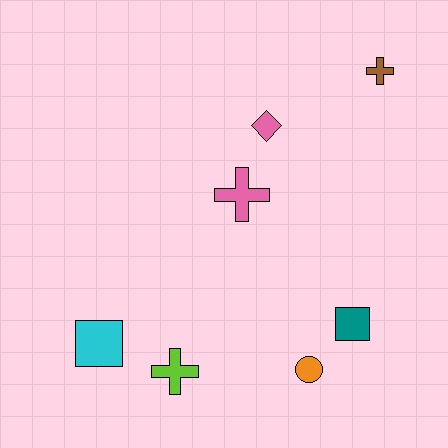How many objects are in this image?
There are 7 objects.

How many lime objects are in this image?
There is 1 lime object.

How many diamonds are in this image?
There is 1 diamond.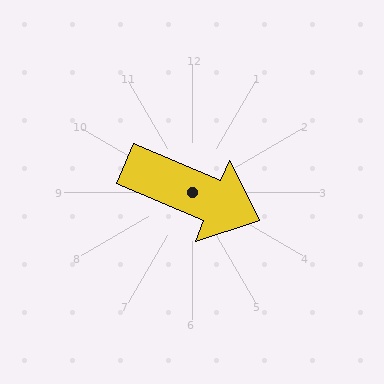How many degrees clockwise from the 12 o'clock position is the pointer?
Approximately 113 degrees.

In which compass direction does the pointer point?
Southeast.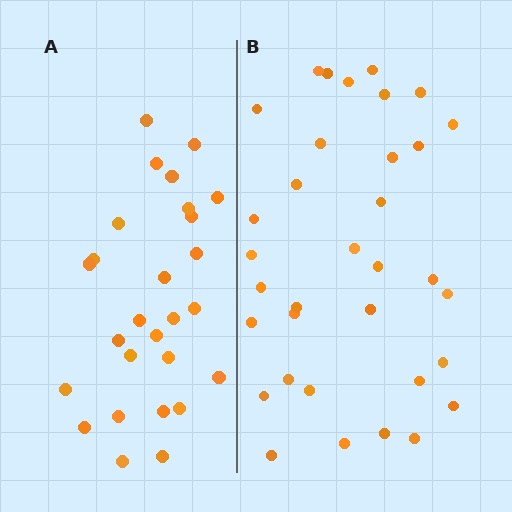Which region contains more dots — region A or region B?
Region B (the right region) has more dots.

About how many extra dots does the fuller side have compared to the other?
Region B has roughly 8 or so more dots than region A.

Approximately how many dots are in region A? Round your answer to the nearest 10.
About 30 dots. (The exact count is 27, which rounds to 30.)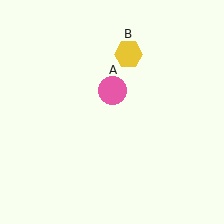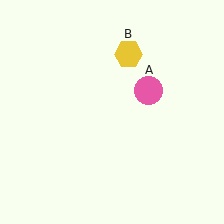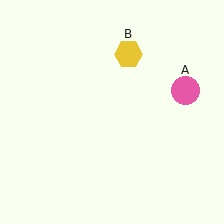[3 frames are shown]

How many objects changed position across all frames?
1 object changed position: pink circle (object A).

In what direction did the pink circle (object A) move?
The pink circle (object A) moved right.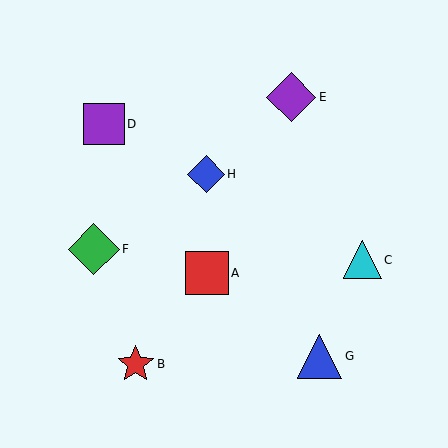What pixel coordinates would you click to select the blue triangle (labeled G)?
Click at (320, 356) to select the blue triangle G.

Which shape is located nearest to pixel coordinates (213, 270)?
The red square (labeled A) at (207, 273) is nearest to that location.